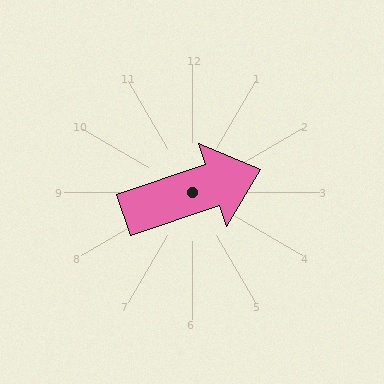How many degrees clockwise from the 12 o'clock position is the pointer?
Approximately 72 degrees.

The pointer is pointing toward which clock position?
Roughly 2 o'clock.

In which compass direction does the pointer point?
East.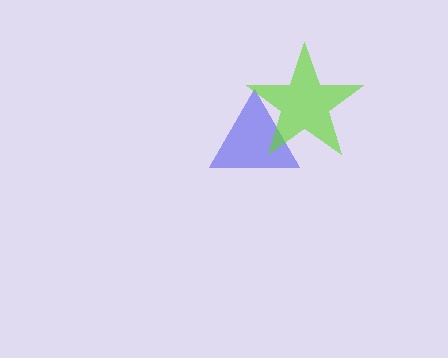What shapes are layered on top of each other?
The layered shapes are: a blue triangle, a lime star.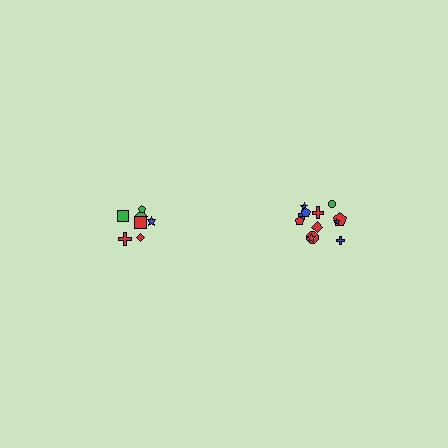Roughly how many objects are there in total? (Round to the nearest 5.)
Roughly 20 objects in total.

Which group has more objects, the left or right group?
The right group.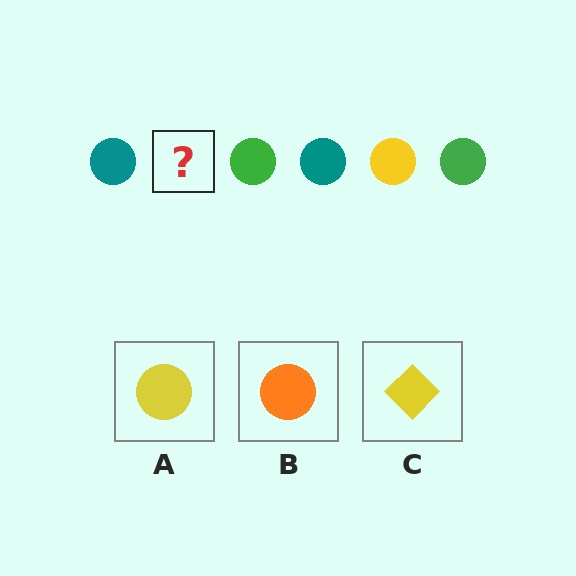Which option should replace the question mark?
Option A.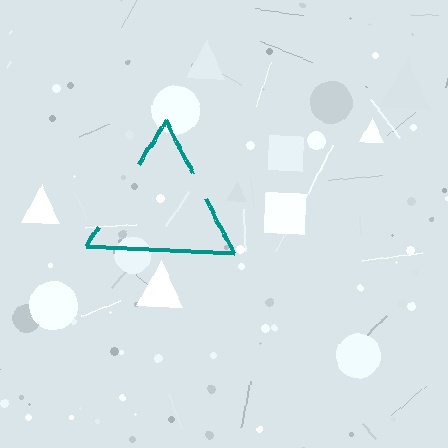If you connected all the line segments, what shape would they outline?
They would outline a triangle.